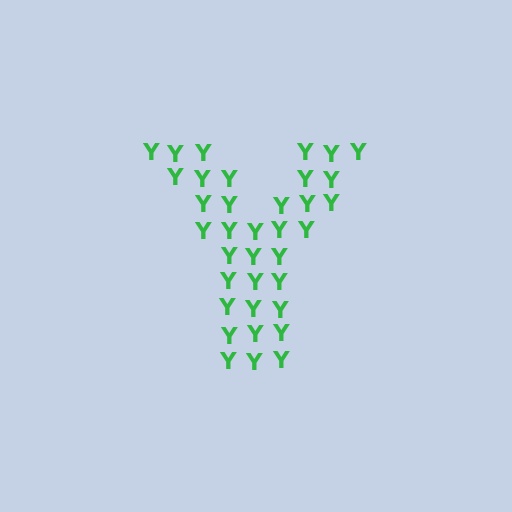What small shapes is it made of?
It is made of small letter Y's.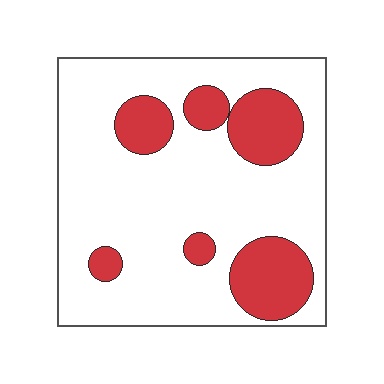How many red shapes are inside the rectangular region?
6.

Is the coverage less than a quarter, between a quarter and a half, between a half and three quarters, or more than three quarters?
Less than a quarter.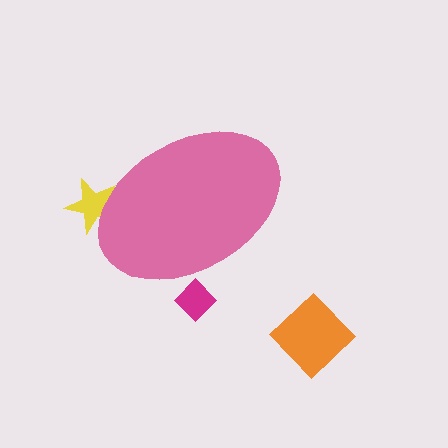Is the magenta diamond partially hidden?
Yes, the magenta diamond is partially hidden behind the pink ellipse.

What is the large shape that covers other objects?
A pink ellipse.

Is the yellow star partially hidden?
Yes, the yellow star is partially hidden behind the pink ellipse.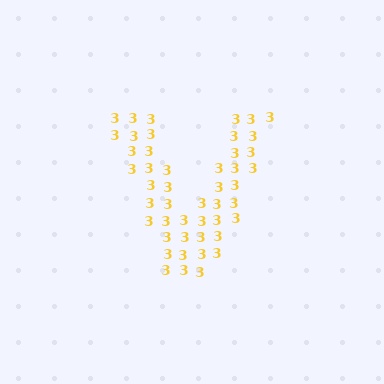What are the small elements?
The small elements are digit 3's.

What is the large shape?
The large shape is the letter V.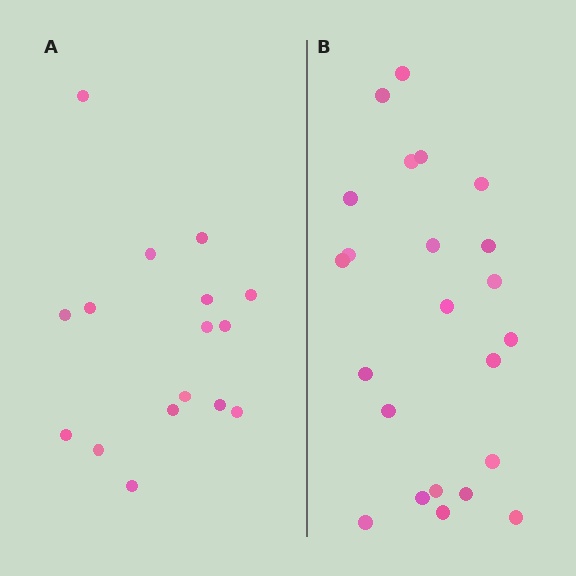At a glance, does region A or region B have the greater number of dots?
Region B (the right region) has more dots.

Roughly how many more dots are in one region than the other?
Region B has roughly 8 or so more dots than region A.